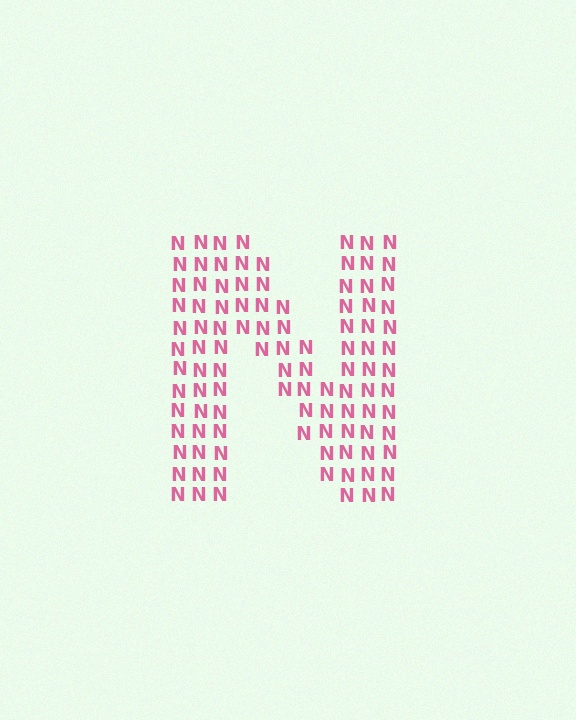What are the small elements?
The small elements are letter N's.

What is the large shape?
The large shape is the letter N.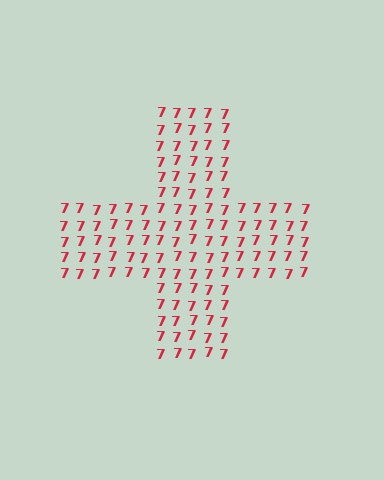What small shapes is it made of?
It is made of small digit 7's.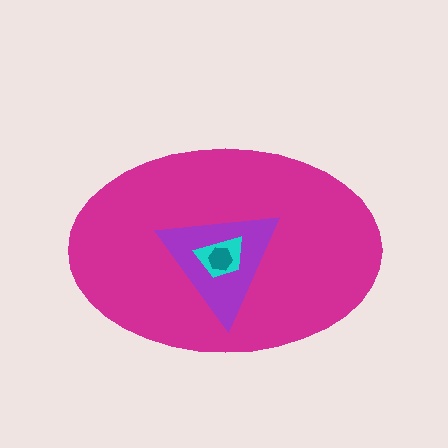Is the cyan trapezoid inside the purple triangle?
Yes.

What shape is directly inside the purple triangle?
The cyan trapezoid.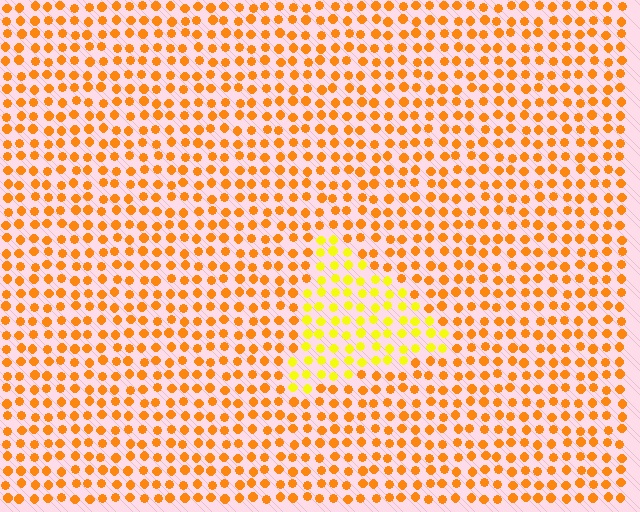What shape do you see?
I see a triangle.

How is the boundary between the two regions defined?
The boundary is defined purely by a slight shift in hue (about 32 degrees). Spacing, size, and orientation are identical on both sides.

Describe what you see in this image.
The image is filled with small orange elements in a uniform arrangement. A triangle-shaped region is visible where the elements are tinted to a slightly different hue, forming a subtle color boundary.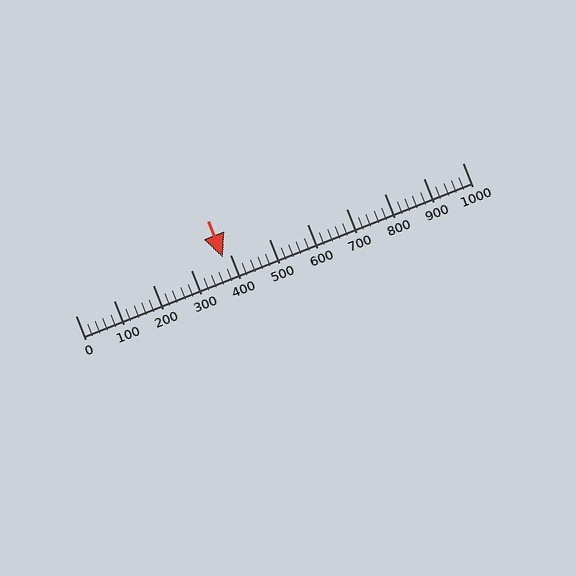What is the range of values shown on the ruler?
The ruler shows values from 0 to 1000.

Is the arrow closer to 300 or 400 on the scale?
The arrow is closer to 400.